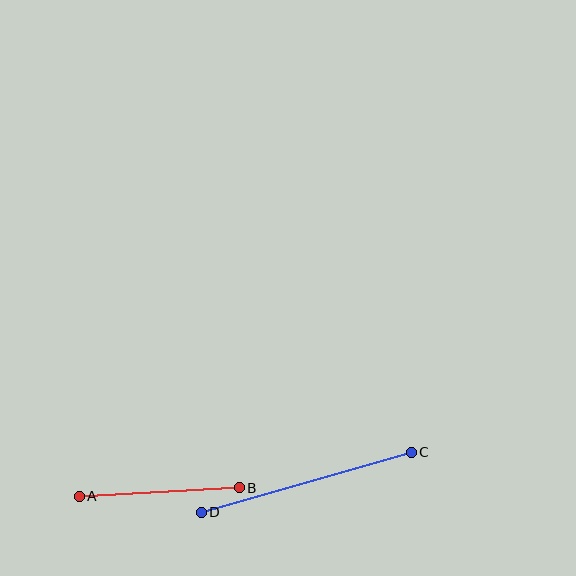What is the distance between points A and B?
The distance is approximately 160 pixels.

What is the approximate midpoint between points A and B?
The midpoint is at approximately (159, 492) pixels.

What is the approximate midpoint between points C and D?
The midpoint is at approximately (306, 482) pixels.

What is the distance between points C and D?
The distance is approximately 218 pixels.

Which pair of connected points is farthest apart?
Points C and D are farthest apart.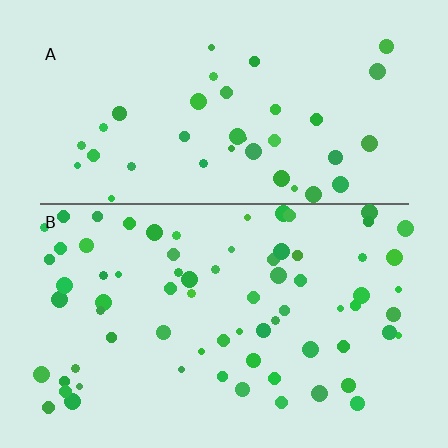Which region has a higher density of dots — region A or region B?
B (the bottom).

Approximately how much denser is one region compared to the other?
Approximately 1.9× — region B over region A.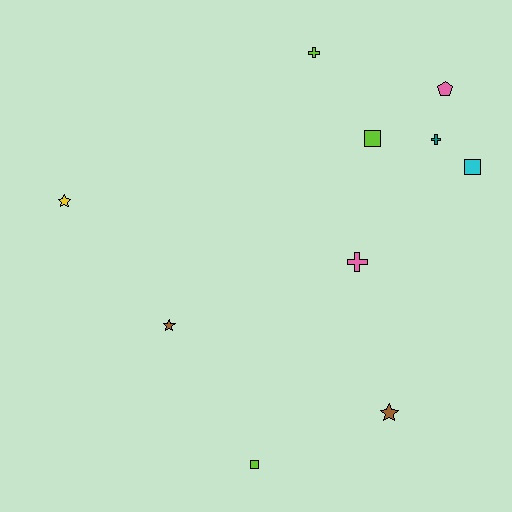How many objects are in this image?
There are 10 objects.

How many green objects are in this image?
There are no green objects.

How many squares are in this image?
There are 3 squares.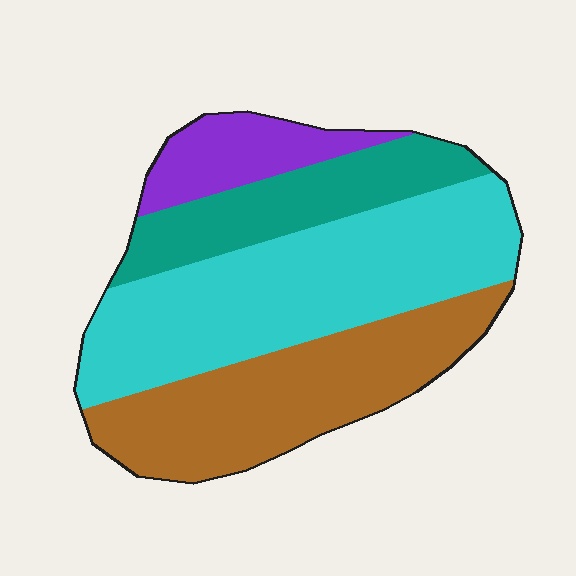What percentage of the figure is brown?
Brown takes up between a sixth and a third of the figure.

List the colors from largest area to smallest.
From largest to smallest: cyan, brown, teal, purple.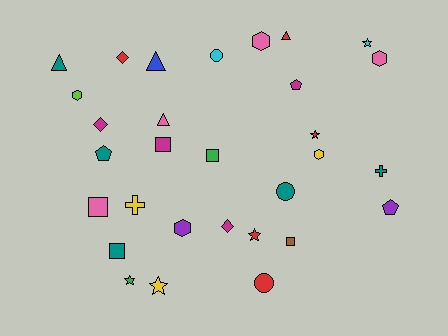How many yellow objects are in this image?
There are 3 yellow objects.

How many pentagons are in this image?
There are 3 pentagons.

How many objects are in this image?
There are 30 objects.